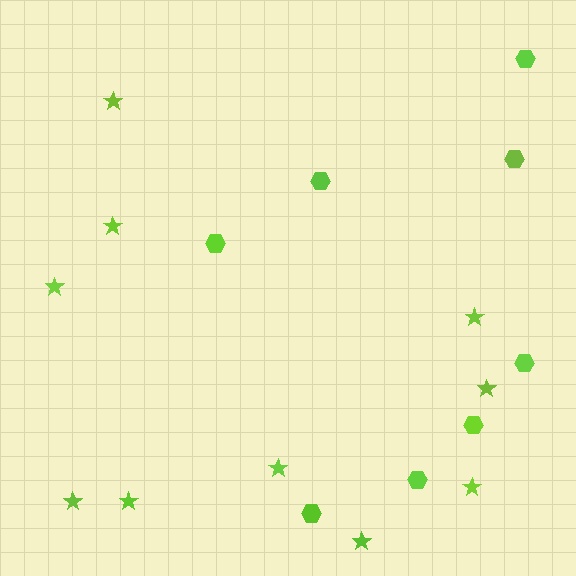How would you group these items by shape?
There are 2 groups: one group of hexagons (8) and one group of stars (10).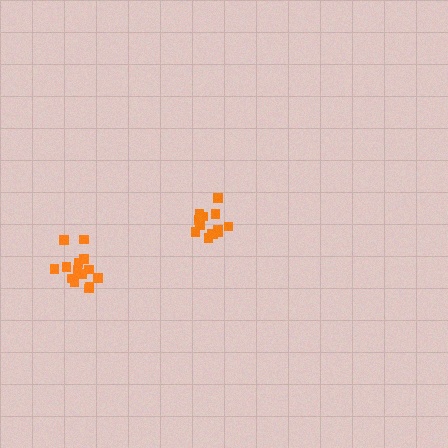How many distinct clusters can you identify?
There are 2 distinct clusters.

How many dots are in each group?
Group 1: 13 dots, Group 2: 14 dots (27 total).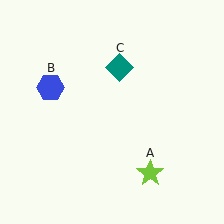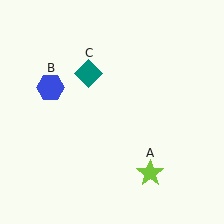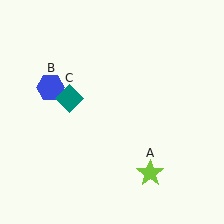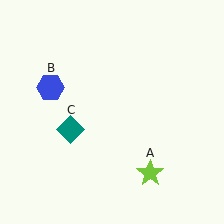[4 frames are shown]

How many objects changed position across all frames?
1 object changed position: teal diamond (object C).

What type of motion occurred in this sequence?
The teal diamond (object C) rotated counterclockwise around the center of the scene.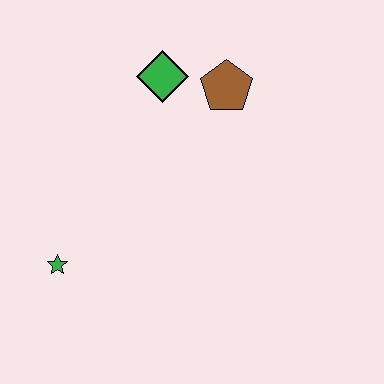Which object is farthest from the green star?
The brown pentagon is farthest from the green star.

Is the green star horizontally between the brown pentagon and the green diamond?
No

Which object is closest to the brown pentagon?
The green diamond is closest to the brown pentagon.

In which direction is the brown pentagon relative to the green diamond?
The brown pentagon is to the right of the green diamond.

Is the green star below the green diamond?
Yes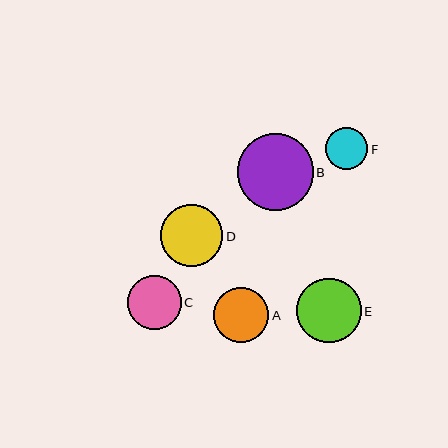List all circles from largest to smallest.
From largest to smallest: B, E, D, A, C, F.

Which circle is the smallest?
Circle F is the smallest with a size of approximately 42 pixels.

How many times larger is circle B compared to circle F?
Circle B is approximately 1.8 times the size of circle F.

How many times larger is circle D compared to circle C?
Circle D is approximately 1.1 times the size of circle C.